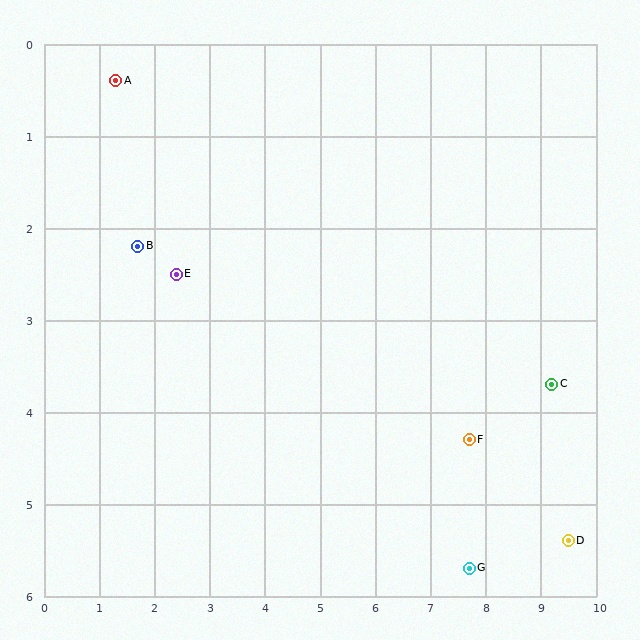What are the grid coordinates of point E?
Point E is at approximately (2.4, 2.5).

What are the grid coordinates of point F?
Point F is at approximately (7.7, 4.3).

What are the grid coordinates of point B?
Point B is at approximately (1.7, 2.2).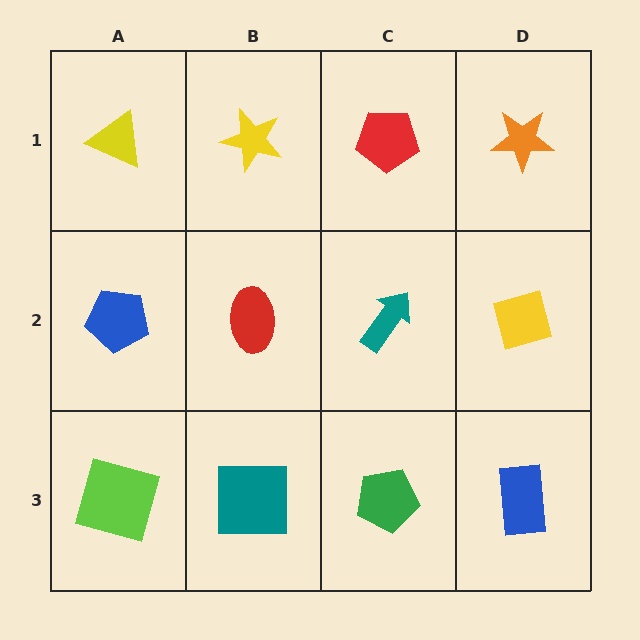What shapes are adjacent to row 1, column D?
A yellow square (row 2, column D), a red pentagon (row 1, column C).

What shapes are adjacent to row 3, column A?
A blue pentagon (row 2, column A), a teal square (row 3, column B).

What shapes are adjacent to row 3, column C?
A teal arrow (row 2, column C), a teal square (row 3, column B), a blue rectangle (row 3, column D).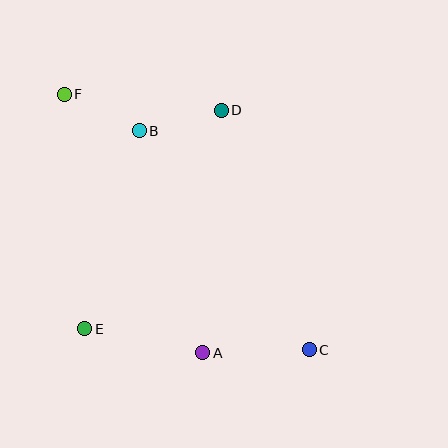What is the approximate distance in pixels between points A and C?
The distance between A and C is approximately 106 pixels.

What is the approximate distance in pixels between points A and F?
The distance between A and F is approximately 293 pixels.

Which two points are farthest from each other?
Points C and F are farthest from each other.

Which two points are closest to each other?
Points B and F are closest to each other.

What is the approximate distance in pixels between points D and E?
The distance between D and E is approximately 258 pixels.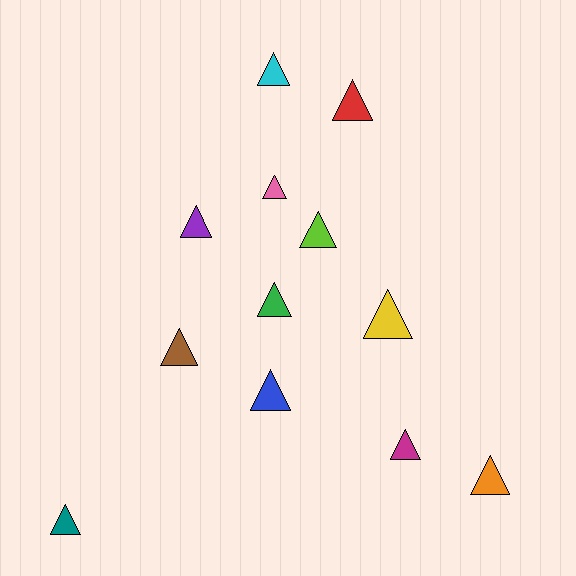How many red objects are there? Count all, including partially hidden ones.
There is 1 red object.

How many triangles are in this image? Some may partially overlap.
There are 12 triangles.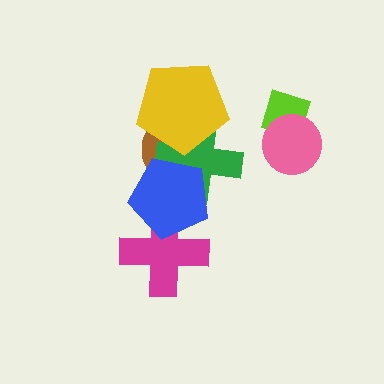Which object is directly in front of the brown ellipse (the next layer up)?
The green cross is directly in front of the brown ellipse.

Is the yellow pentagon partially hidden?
No, no other shape covers it.